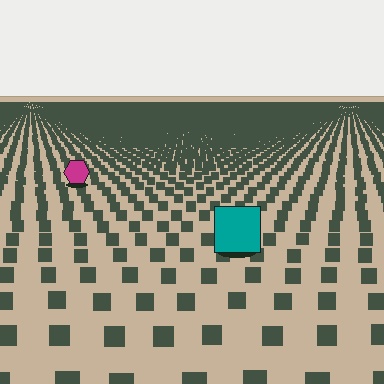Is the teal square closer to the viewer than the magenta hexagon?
Yes. The teal square is closer — you can tell from the texture gradient: the ground texture is coarser near it.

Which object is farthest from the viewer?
The magenta hexagon is farthest from the viewer. It appears smaller and the ground texture around it is denser.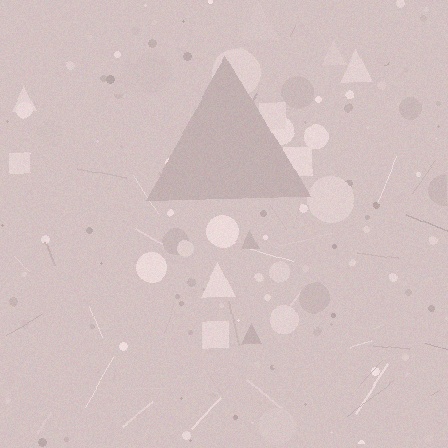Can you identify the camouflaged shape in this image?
The camouflaged shape is a triangle.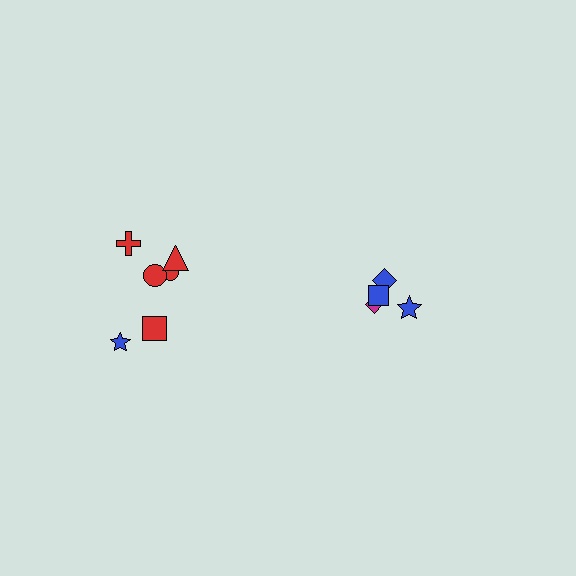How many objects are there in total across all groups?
There are 10 objects.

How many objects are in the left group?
There are 6 objects.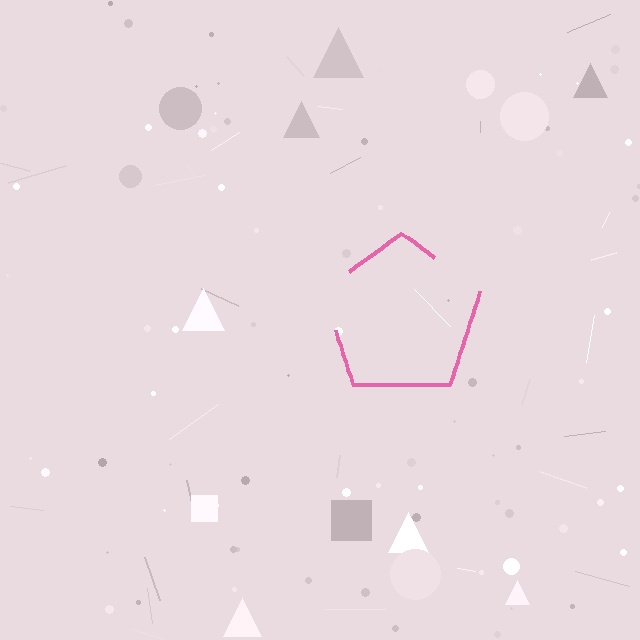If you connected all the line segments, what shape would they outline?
They would outline a pentagon.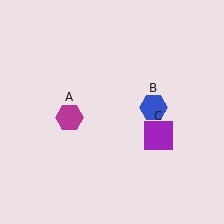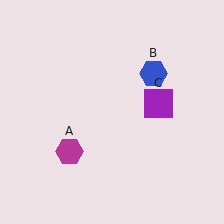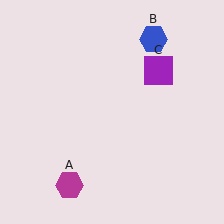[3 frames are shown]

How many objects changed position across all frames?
3 objects changed position: magenta hexagon (object A), blue hexagon (object B), purple square (object C).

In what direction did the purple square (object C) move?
The purple square (object C) moved up.